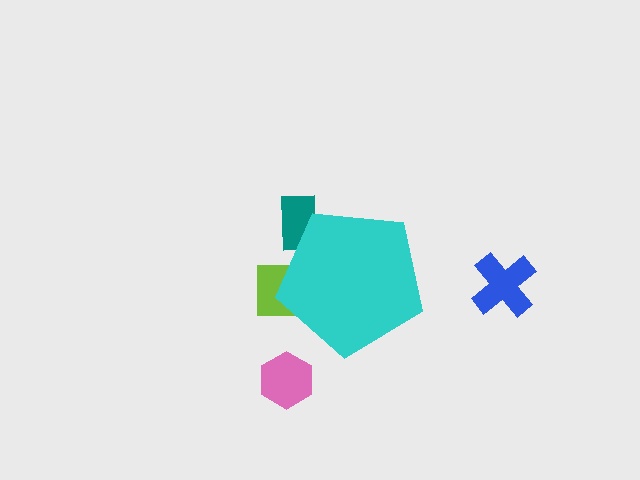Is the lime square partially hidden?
Yes, the lime square is partially hidden behind the cyan pentagon.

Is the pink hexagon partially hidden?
No, the pink hexagon is fully visible.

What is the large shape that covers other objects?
A cyan pentagon.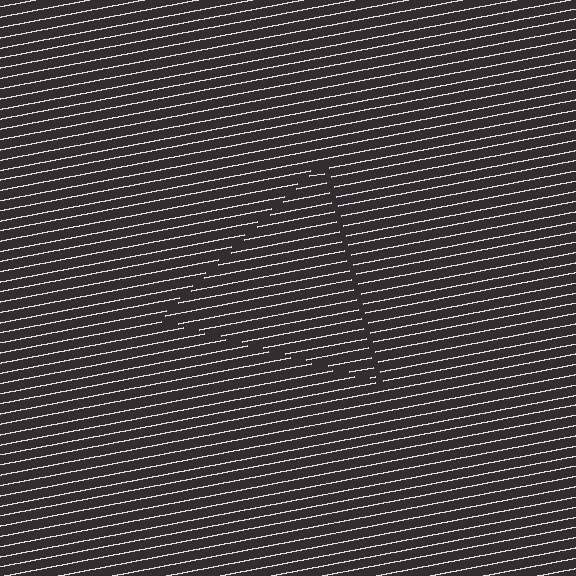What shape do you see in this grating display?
An illusory triangle. The interior of the shape contains the same grating, shifted by half a period — the contour is defined by the phase discontinuity where line-ends from the inner and outer gratings abut.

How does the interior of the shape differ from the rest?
The interior of the shape contains the same grating, shifted by half a period — the contour is defined by the phase discontinuity where line-ends from the inner and outer gratings abut.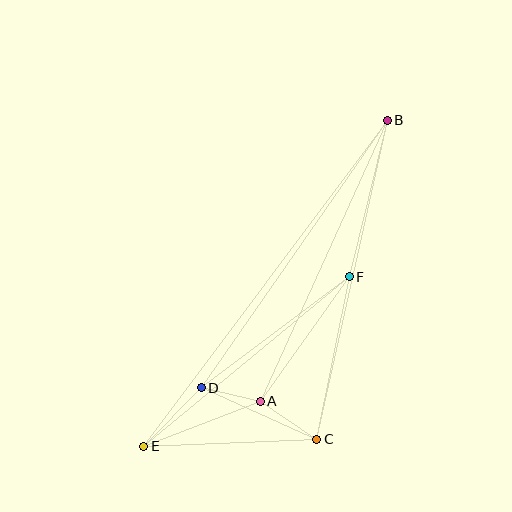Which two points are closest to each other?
Points A and D are closest to each other.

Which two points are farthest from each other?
Points B and E are farthest from each other.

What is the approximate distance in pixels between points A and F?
The distance between A and F is approximately 153 pixels.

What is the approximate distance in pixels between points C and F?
The distance between C and F is approximately 166 pixels.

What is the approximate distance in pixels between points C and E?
The distance between C and E is approximately 173 pixels.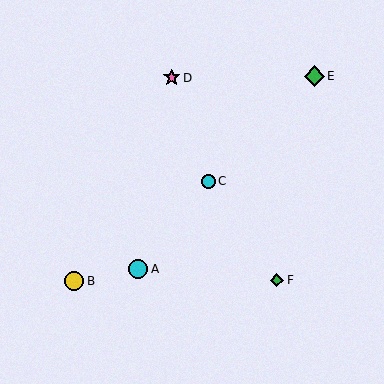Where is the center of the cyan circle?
The center of the cyan circle is at (208, 181).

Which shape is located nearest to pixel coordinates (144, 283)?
The cyan circle (labeled A) at (138, 269) is nearest to that location.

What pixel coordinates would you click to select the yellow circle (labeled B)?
Click at (74, 281) to select the yellow circle B.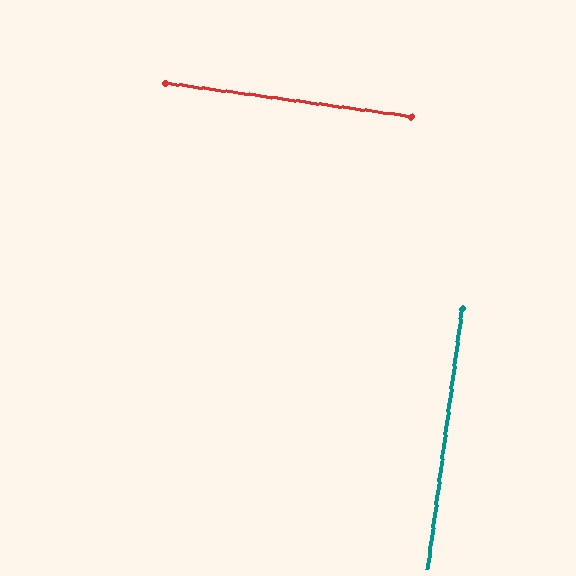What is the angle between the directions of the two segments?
Approximately 90 degrees.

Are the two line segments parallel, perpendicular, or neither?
Perpendicular — they meet at approximately 90°.